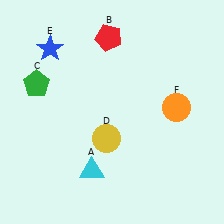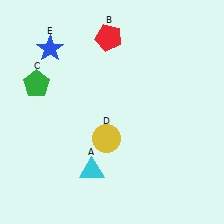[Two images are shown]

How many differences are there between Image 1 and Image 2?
There is 1 difference between the two images.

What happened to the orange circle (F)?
The orange circle (F) was removed in Image 2. It was in the top-right area of Image 1.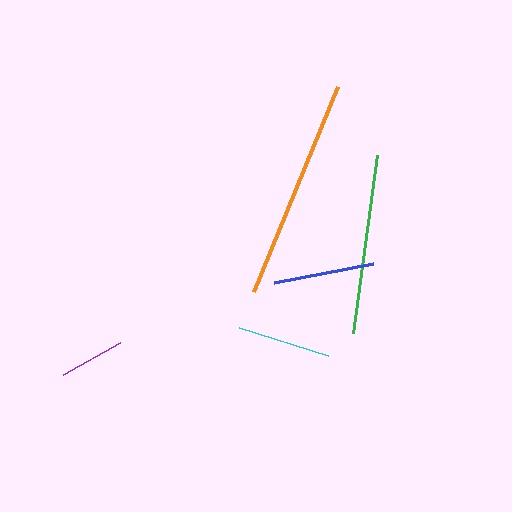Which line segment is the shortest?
The purple line is the shortest at approximately 66 pixels.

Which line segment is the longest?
The orange line is the longest at approximately 222 pixels.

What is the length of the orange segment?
The orange segment is approximately 222 pixels long.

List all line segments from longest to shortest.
From longest to shortest: orange, green, blue, cyan, purple.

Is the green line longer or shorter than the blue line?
The green line is longer than the blue line.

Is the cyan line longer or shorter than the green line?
The green line is longer than the cyan line.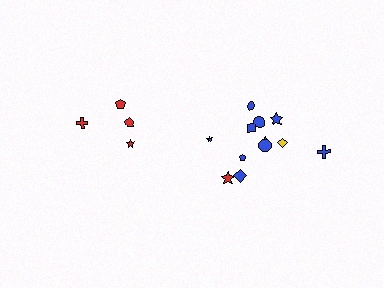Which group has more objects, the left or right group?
The right group.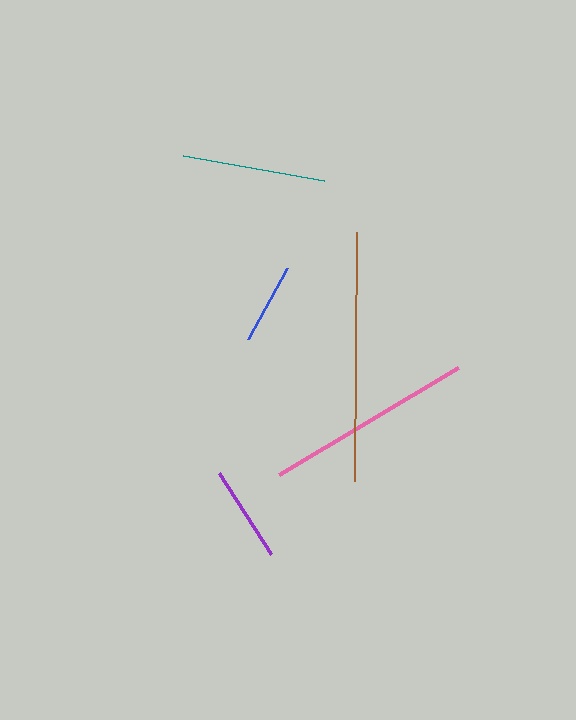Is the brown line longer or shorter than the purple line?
The brown line is longer than the purple line.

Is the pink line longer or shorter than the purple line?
The pink line is longer than the purple line.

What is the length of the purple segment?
The purple segment is approximately 96 pixels long.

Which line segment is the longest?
The brown line is the longest at approximately 249 pixels.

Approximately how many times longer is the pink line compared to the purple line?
The pink line is approximately 2.2 times the length of the purple line.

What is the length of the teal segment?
The teal segment is approximately 143 pixels long.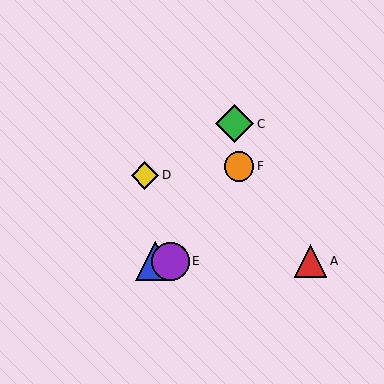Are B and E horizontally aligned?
Yes, both are at y≈261.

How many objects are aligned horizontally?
3 objects (A, B, E) are aligned horizontally.